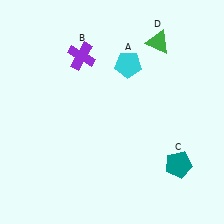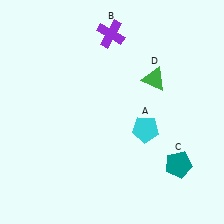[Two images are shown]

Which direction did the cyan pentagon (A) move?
The cyan pentagon (A) moved down.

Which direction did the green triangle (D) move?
The green triangle (D) moved down.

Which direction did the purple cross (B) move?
The purple cross (B) moved right.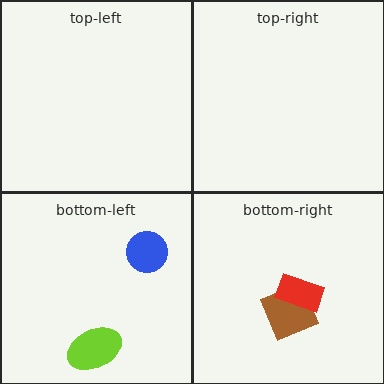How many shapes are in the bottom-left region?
2.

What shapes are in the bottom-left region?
The blue circle, the lime ellipse.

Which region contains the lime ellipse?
The bottom-left region.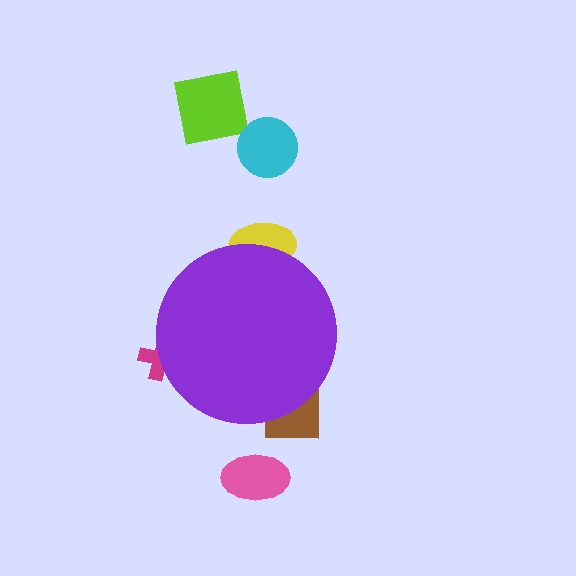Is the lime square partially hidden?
No, the lime square is fully visible.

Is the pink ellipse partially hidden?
No, the pink ellipse is fully visible.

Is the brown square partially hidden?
Yes, the brown square is partially hidden behind the purple circle.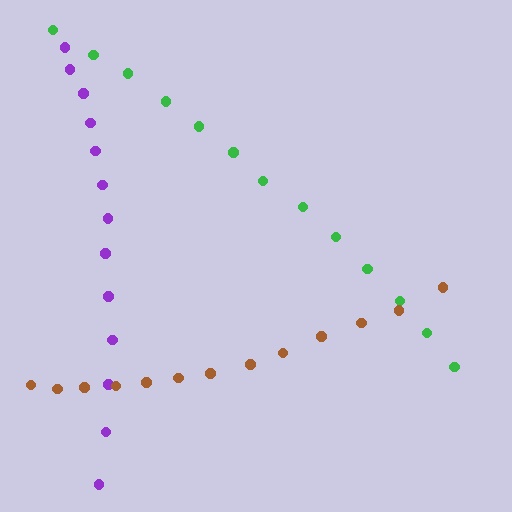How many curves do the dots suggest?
There are 3 distinct paths.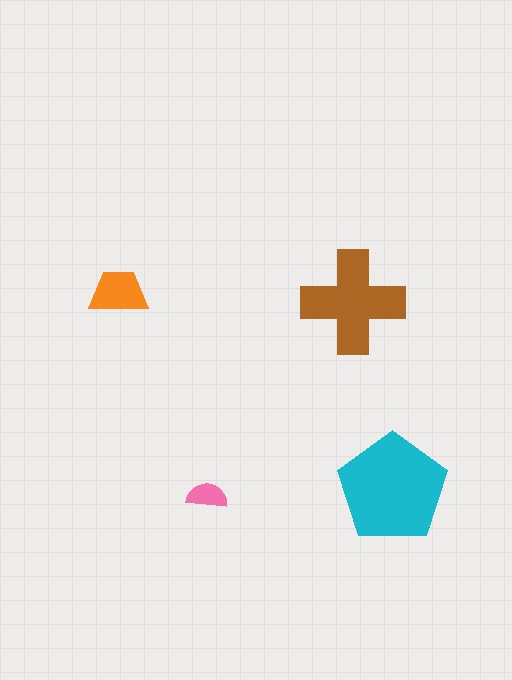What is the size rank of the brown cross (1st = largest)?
2nd.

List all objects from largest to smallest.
The cyan pentagon, the brown cross, the orange trapezoid, the pink semicircle.